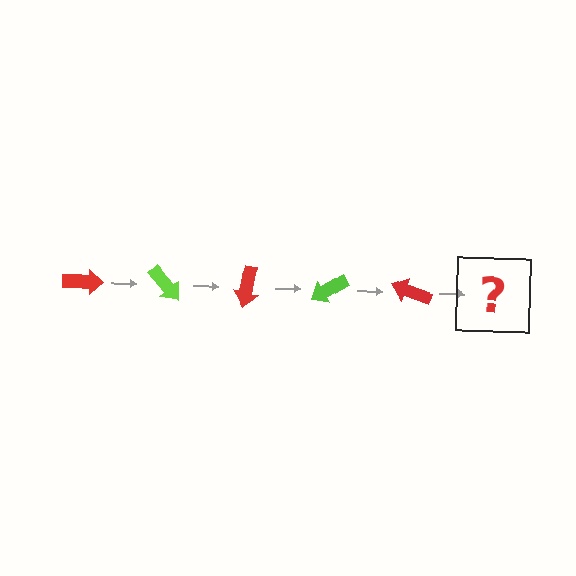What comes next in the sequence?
The next element should be a lime arrow, rotated 250 degrees from the start.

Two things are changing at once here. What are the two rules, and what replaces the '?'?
The two rules are that it rotates 50 degrees each step and the color cycles through red and lime. The '?' should be a lime arrow, rotated 250 degrees from the start.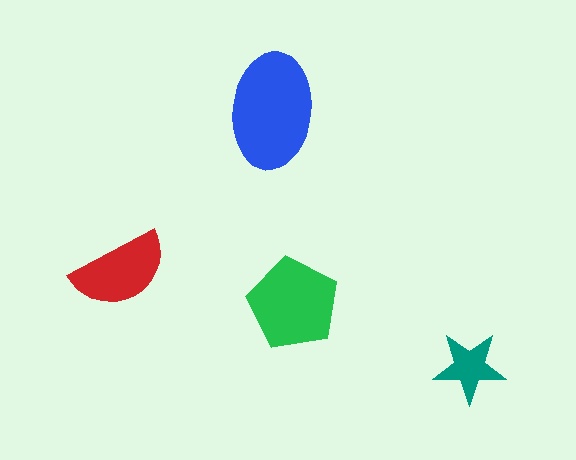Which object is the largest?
The blue ellipse.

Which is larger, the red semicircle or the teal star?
The red semicircle.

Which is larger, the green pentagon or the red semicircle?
The green pentagon.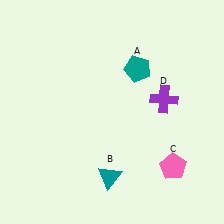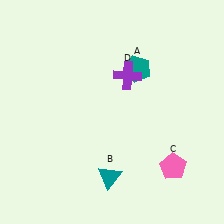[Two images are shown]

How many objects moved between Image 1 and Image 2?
1 object moved between the two images.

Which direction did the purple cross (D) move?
The purple cross (D) moved left.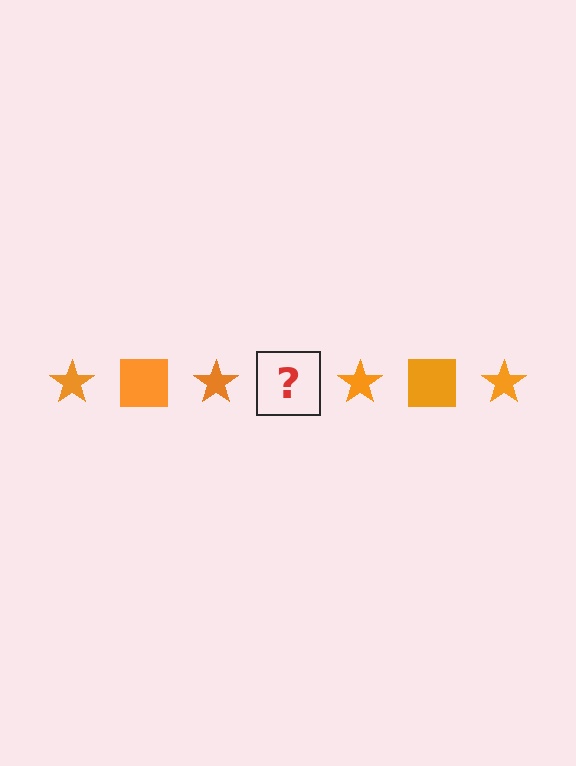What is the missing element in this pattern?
The missing element is an orange square.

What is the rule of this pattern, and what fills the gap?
The rule is that the pattern cycles through star, square shapes in orange. The gap should be filled with an orange square.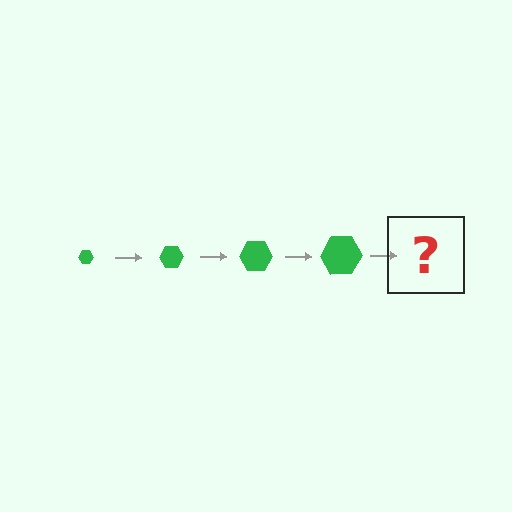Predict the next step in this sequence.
The next step is a green hexagon, larger than the previous one.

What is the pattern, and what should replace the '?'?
The pattern is that the hexagon gets progressively larger each step. The '?' should be a green hexagon, larger than the previous one.